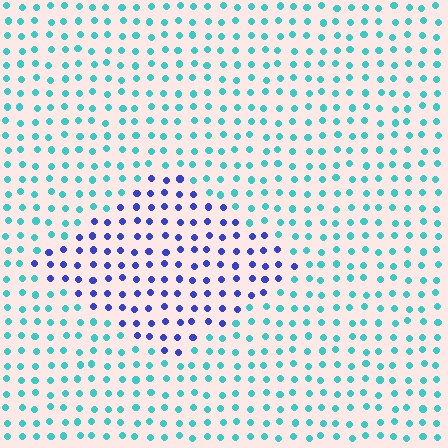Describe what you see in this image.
The image is filled with small cyan elements in a uniform arrangement. A diamond-shaped region is visible where the elements are tinted to a slightly different hue, forming a subtle color boundary.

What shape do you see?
I see a diamond.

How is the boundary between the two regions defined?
The boundary is defined purely by a slight shift in hue (about 58 degrees). Spacing, size, and orientation are identical on both sides.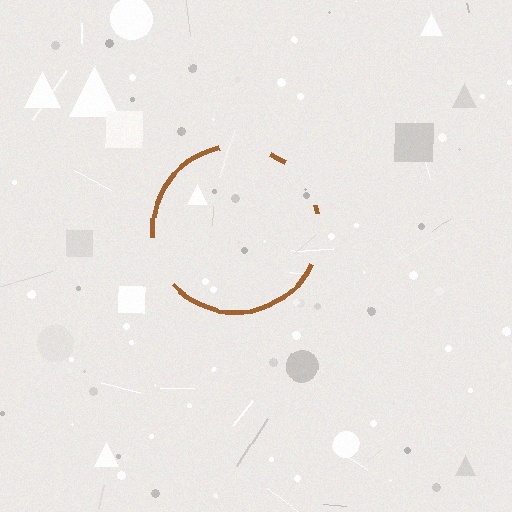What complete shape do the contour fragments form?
The contour fragments form a circle.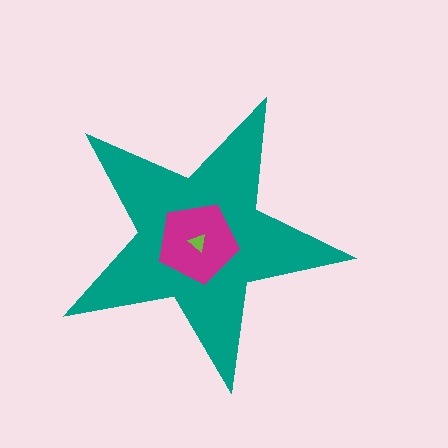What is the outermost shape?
The teal star.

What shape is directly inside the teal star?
The magenta pentagon.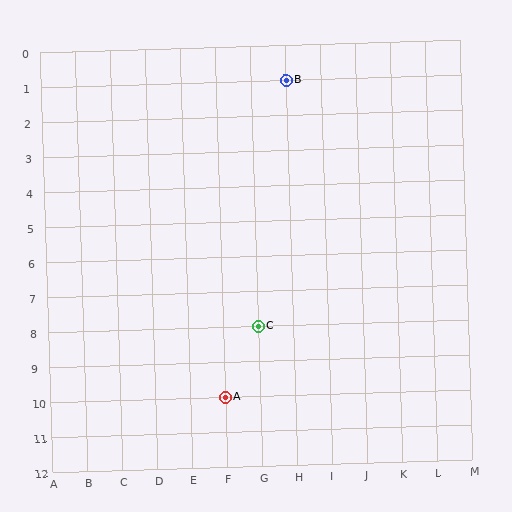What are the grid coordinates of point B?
Point B is at grid coordinates (H, 1).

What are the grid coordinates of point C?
Point C is at grid coordinates (G, 8).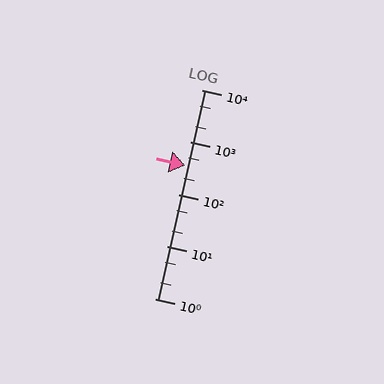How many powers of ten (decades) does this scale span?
The scale spans 4 decades, from 1 to 10000.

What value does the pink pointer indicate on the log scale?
The pointer indicates approximately 360.